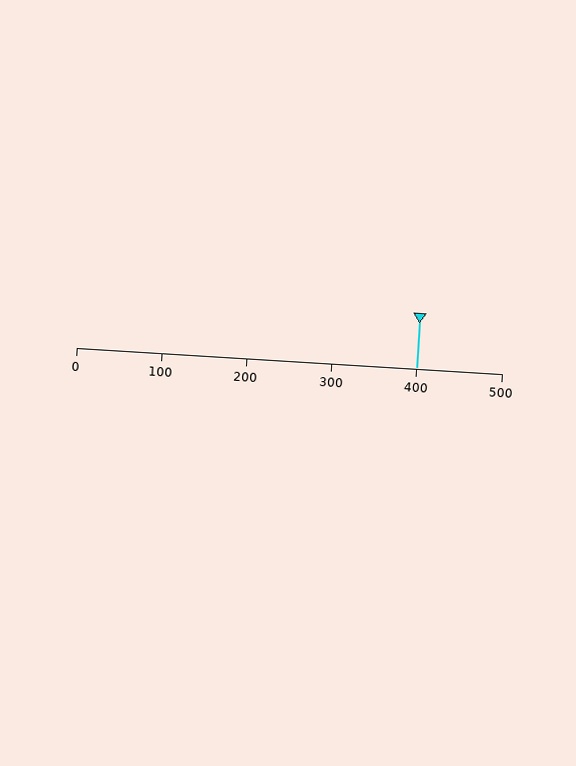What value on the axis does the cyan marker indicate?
The marker indicates approximately 400.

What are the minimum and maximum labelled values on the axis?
The axis runs from 0 to 500.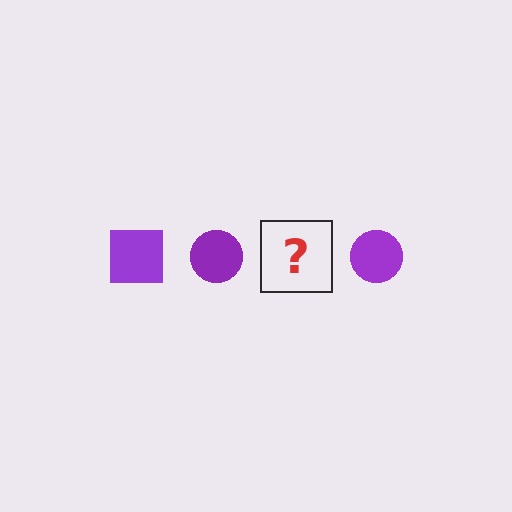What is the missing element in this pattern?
The missing element is a purple square.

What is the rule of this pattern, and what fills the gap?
The rule is that the pattern cycles through square, circle shapes in purple. The gap should be filled with a purple square.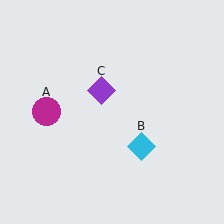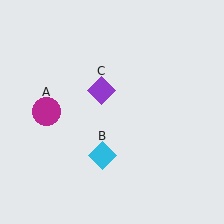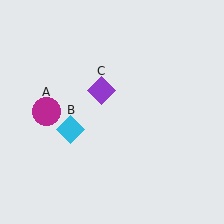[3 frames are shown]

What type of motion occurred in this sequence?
The cyan diamond (object B) rotated clockwise around the center of the scene.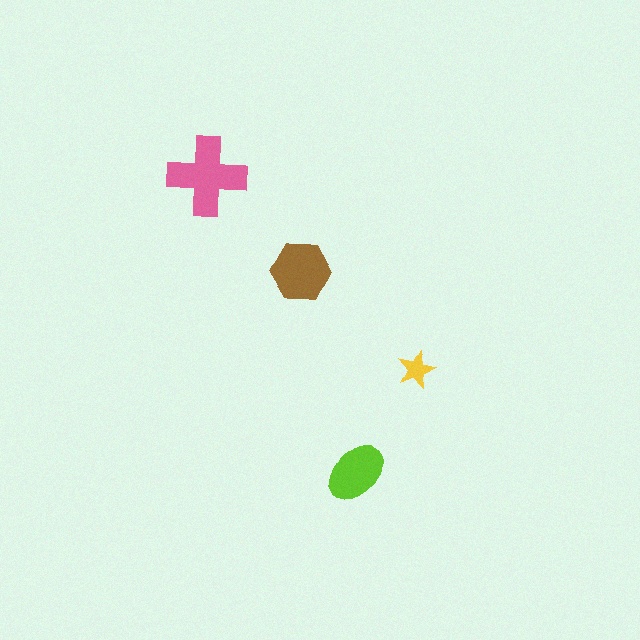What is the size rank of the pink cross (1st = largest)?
1st.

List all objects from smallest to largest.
The yellow star, the lime ellipse, the brown hexagon, the pink cross.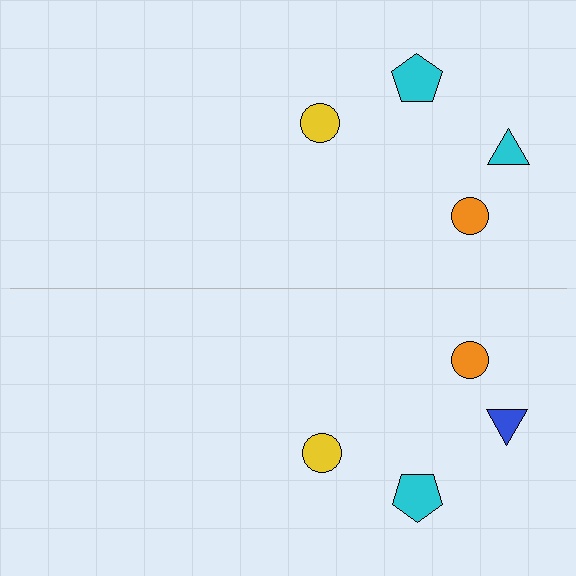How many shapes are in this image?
There are 8 shapes in this image.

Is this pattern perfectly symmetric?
No, the pattern is not perfectly symmetric. The blue triangle on the bottom side breaks the symmetry — its mirror counterpart is cyan.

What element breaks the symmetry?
The blue triangle on the bottom side breaks the symmetry — its mirror counterpart is cyan.